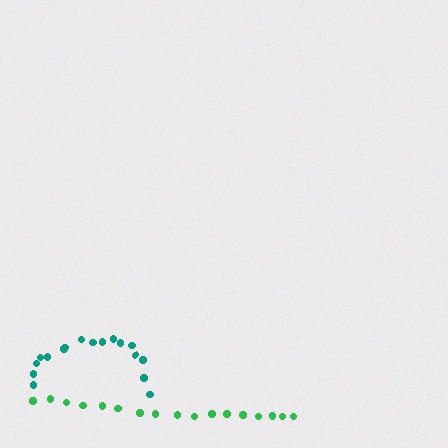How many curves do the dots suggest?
There are 2 distinct paths.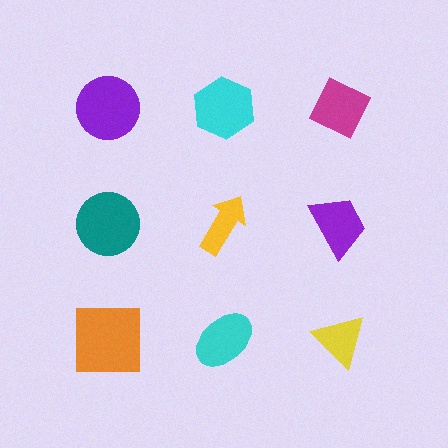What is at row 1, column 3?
A magenta diamond.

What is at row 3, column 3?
A yellow triangle.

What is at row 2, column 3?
A purple trapezoid.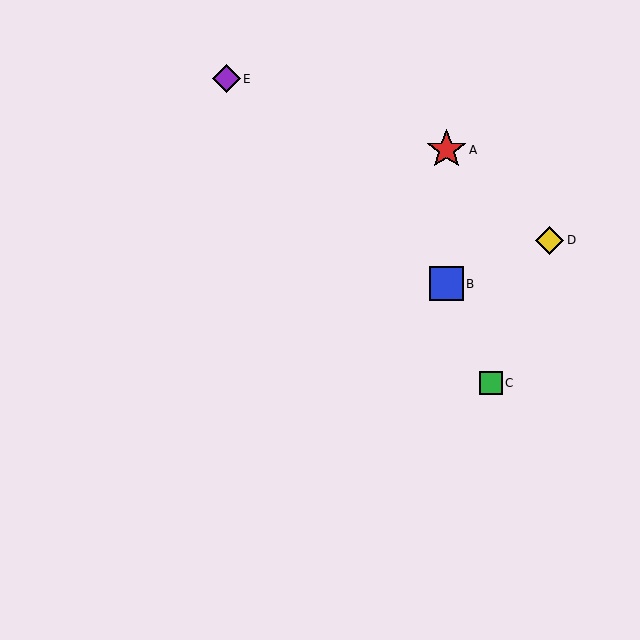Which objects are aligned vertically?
Objects A, B are aligned vertically.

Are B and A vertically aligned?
Yes, both are at x≈447.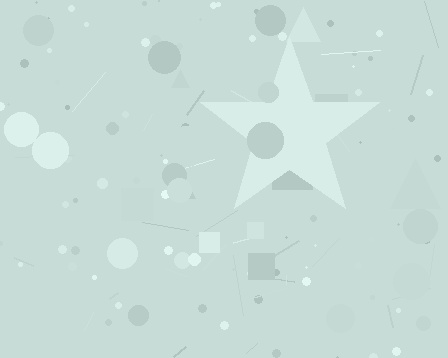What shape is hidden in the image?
A star is hidden in the image.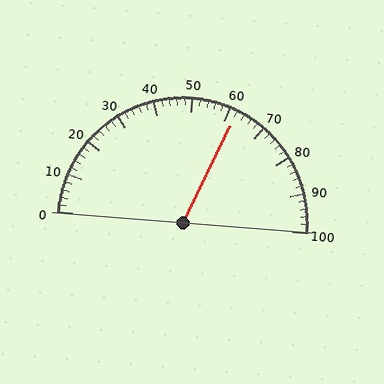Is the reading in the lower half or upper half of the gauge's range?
The reading is in the upper half of the range (0 to 100).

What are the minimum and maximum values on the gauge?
The gauge ranges from 0 to 100.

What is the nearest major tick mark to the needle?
The nearest major tick mark is 60.